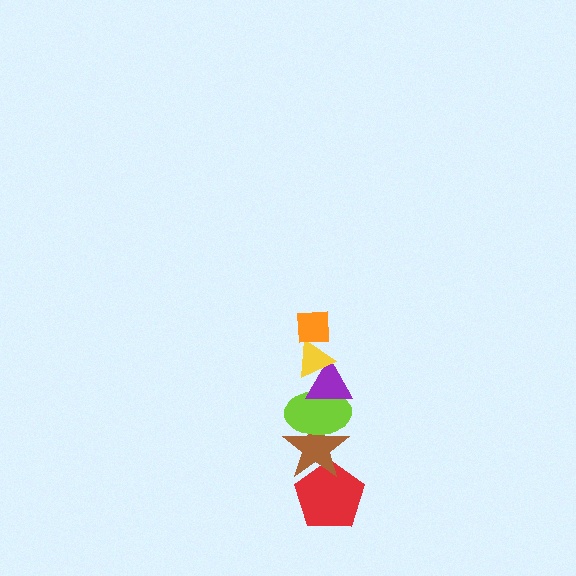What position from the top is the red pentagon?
The red pentagon is 6th from the top.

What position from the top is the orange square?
The orange square is 1st from the top.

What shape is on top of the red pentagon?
The brown star is on top of the red pentagon.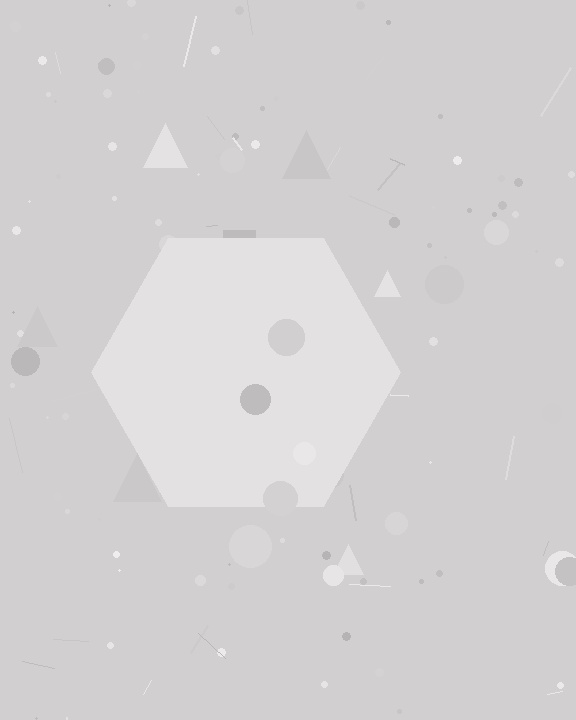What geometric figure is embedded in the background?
A hexagon is embedded in the background.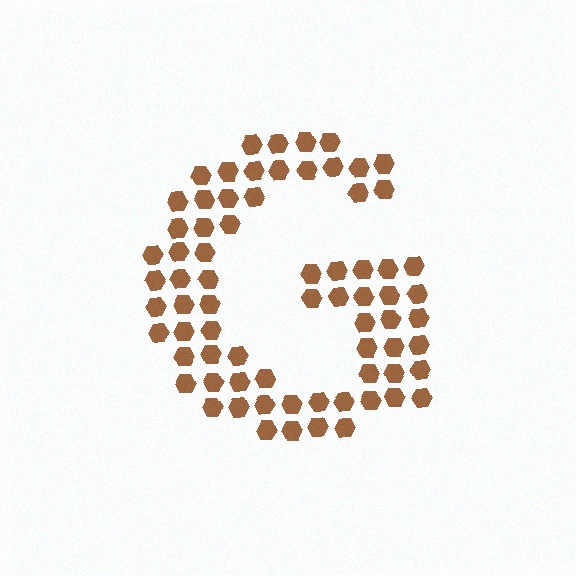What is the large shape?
The large shape is the letter G.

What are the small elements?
The small elements are hexagons.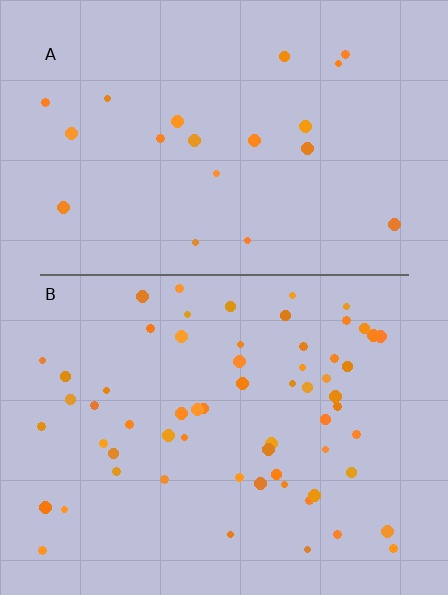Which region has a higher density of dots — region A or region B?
B (the bottom).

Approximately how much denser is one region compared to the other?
Approximately 3.0× — region B over region A.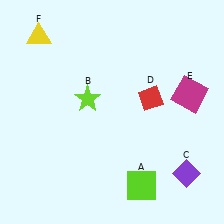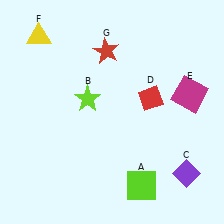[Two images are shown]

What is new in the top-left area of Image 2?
A red star (G) was added in the top-left area of Image 2.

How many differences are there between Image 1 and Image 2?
There is 1 difference between the two images.